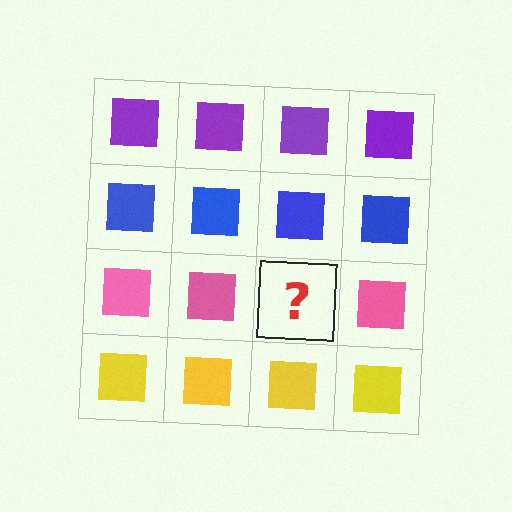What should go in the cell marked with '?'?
The missing cell should contain a pink square.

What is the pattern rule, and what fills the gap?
The rule is that each row has a consistent color. The gap should be filled with a pink square.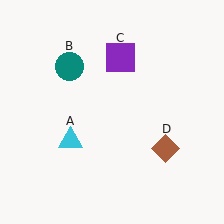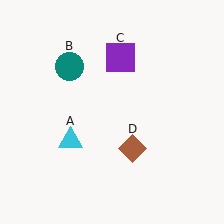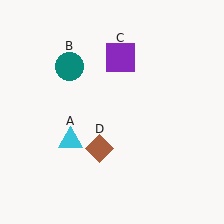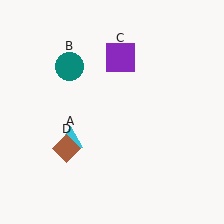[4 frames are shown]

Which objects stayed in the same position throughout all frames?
Cyan triangle (object A) and teal circle (object B) and purple square (object C) remained stationary.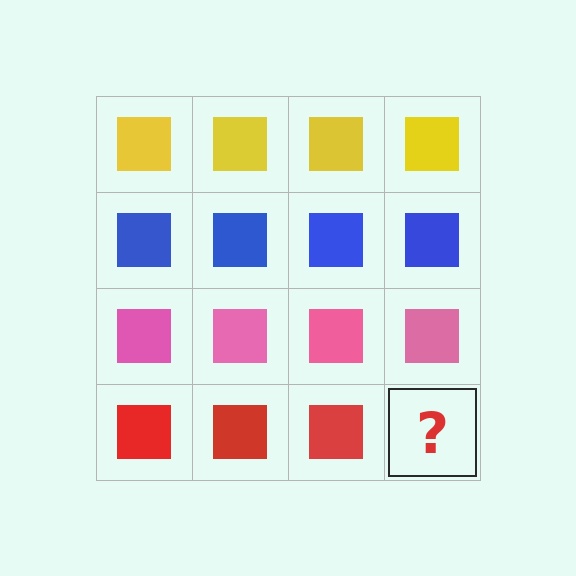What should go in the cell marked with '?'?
The missing cell should contain a red square.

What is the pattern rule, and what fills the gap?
The rule is that each row has a consistent color. The gap should be filled with a red square.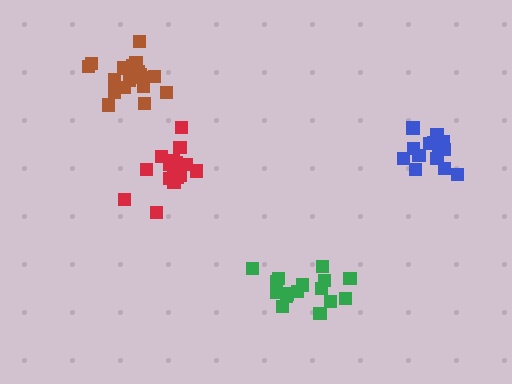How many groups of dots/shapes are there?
There are 4 groups.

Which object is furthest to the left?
The brown cluster is leftmost.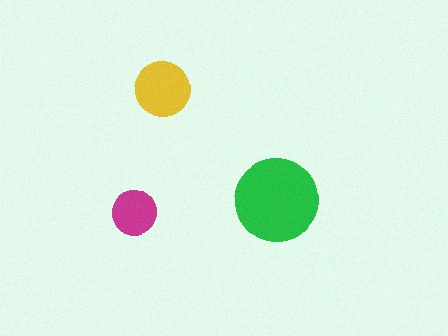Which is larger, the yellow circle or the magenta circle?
The yellow one.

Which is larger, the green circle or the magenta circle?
The green one.